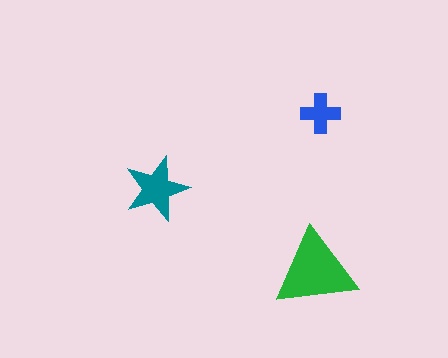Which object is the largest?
The green triangle.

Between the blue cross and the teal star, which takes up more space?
The teal star.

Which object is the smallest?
The blue cross.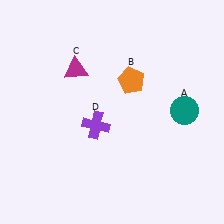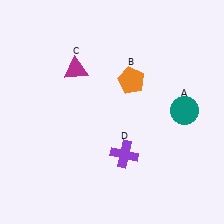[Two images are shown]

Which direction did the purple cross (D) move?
The purple cross (D) moved down.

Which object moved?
The purple cross (D) moved down.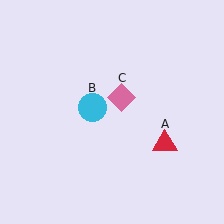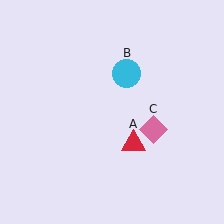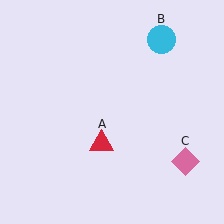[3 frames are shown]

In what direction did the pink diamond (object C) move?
The pink diamond (object C) moved down and to the right.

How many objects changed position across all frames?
3 objects changed position: red triangle (object A), cyan circle (object B), pink diamond (object C).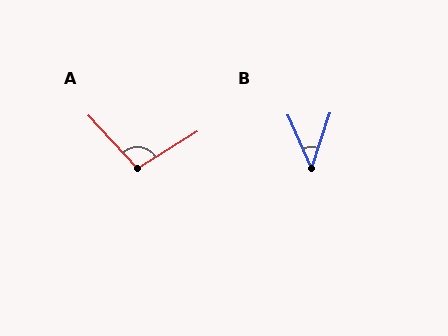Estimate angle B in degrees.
Approximately 42 degrees.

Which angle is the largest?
A, at approximately 101 degrees.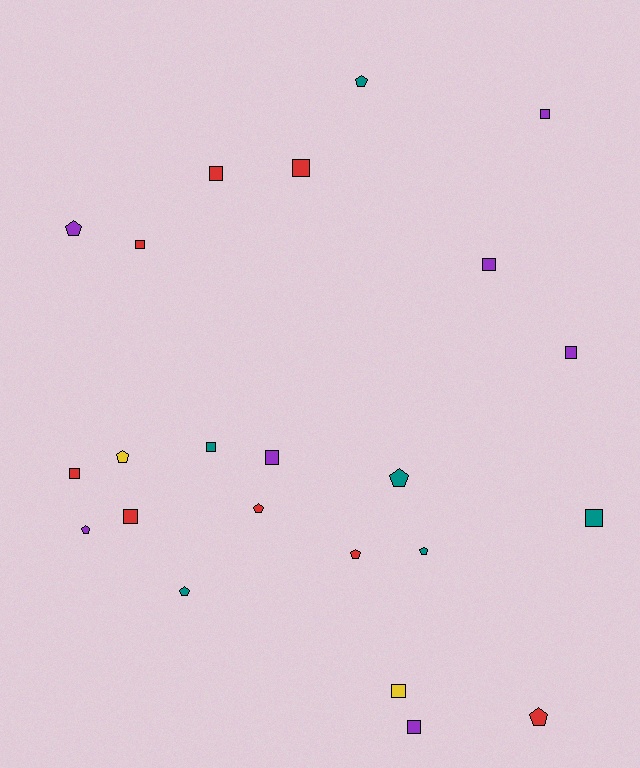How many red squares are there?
There are 5 red squares.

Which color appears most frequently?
Red, with 8 objects.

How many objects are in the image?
There are 23 objects.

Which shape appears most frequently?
Square, with 13 objects.